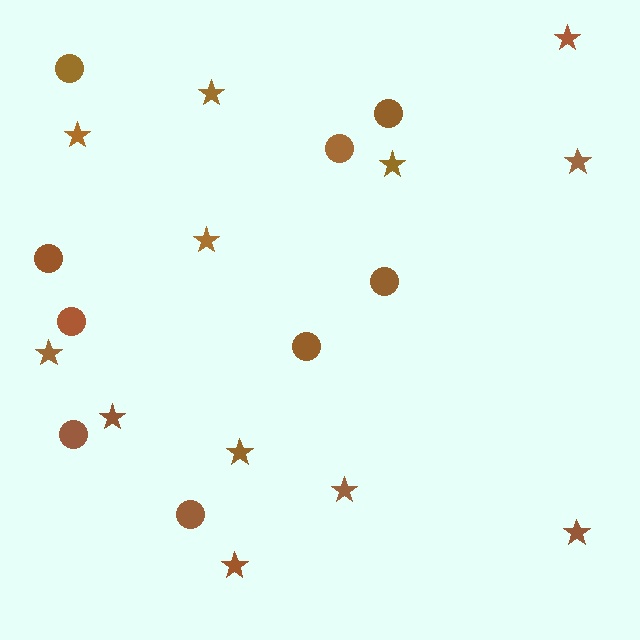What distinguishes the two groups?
There are 2 groups: one group of stars (12) and one group of circles (9).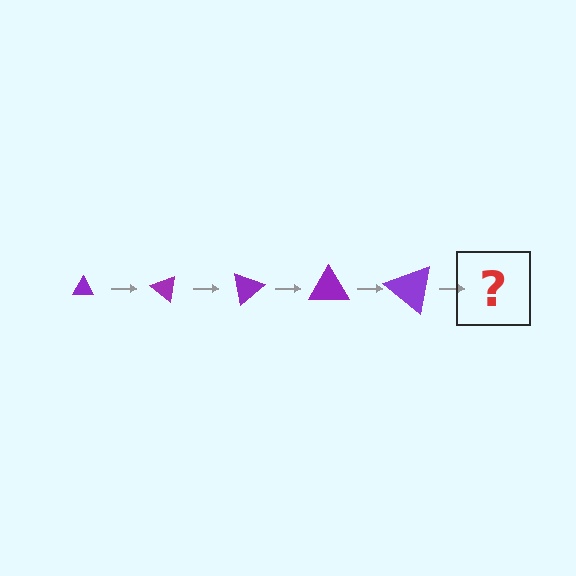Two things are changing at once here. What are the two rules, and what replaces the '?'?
The two rules are that the triangle grows larger each step and it rotates 40 degrees each step. The '?' should be a triangle, larger than the previous one and rotated 200 degrees from the start.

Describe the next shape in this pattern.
It should be a triangle, larger than the previous one and rotated 200 degrees from the start.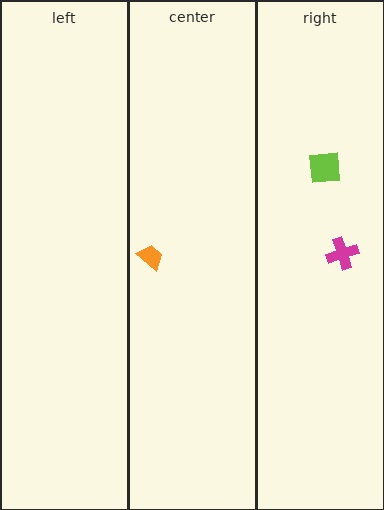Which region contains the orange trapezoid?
The center region.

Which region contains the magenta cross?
The right region.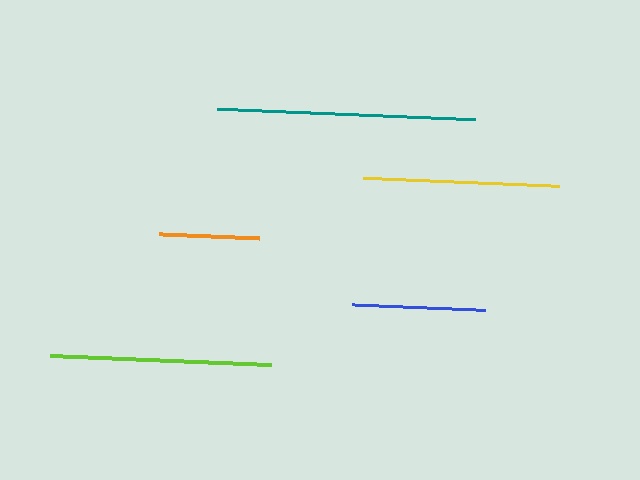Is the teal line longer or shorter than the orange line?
The teal line is longer than the orange line.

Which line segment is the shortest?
The orange line is the shortest at approximately 100 pixels.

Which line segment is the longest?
The teal line is the longest at approximately 258 pixels.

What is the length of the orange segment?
The orange segment is approximately 100 pixels long.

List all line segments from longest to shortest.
From longest to shortest: teal, lime, yellow, blue, orange.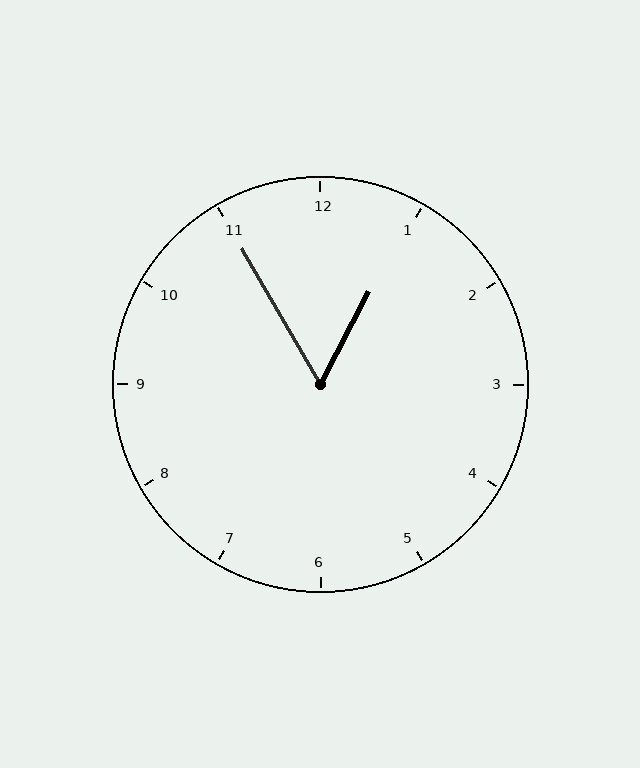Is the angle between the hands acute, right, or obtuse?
It is acute.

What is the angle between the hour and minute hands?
Approximately 58 degrees.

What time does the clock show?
12:55.